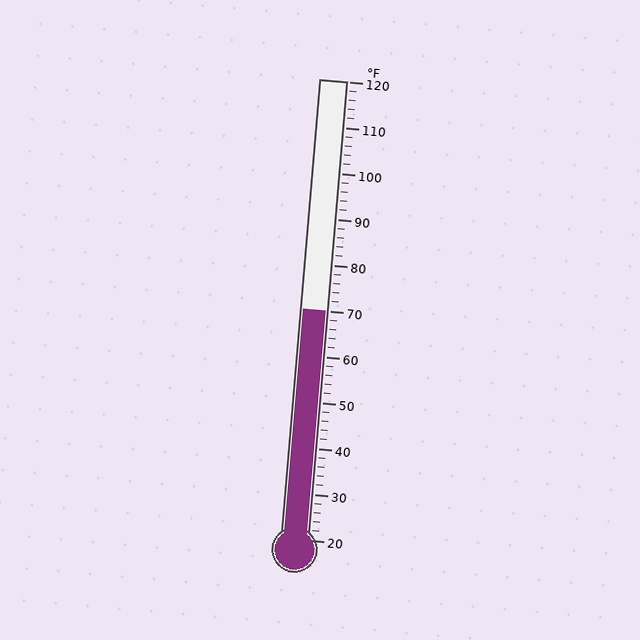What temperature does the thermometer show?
The thermometer shows approximately 70°F.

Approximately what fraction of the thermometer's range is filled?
The thermometer is filled to approximately 50% of its range.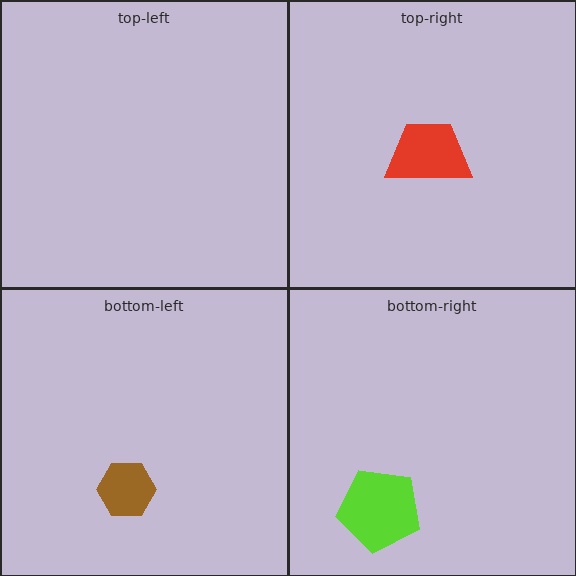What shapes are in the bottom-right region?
The lime pentagon.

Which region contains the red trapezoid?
The top-right region.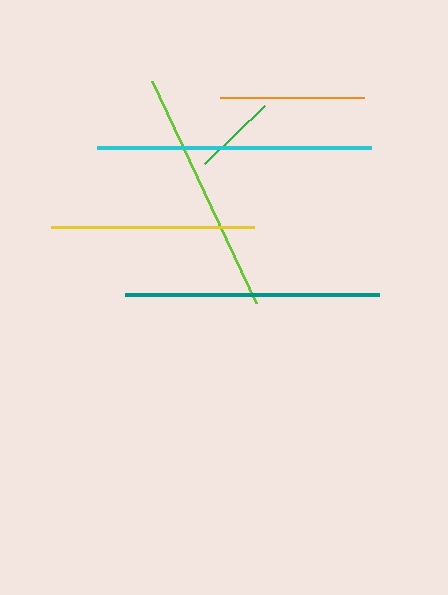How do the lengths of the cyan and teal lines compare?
The cyan and teal lines are approximately the same length.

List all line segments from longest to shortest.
From longest to shortest: cyan, teal, lime, yellow, orange, green.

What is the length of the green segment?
The green segment is approximately 84 pixels long.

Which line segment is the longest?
The cyan line is the longest at approximately 275 pixels.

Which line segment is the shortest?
The green line is the shortest at approximately 84 pixels.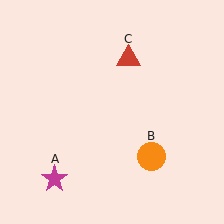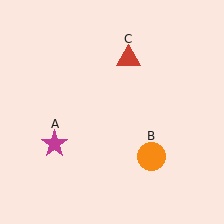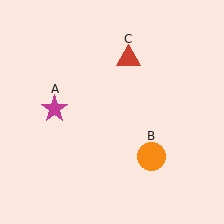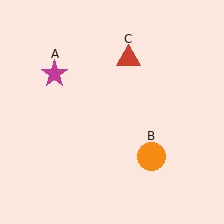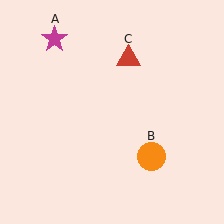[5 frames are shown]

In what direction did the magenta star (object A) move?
The magenta star (object A) moved up.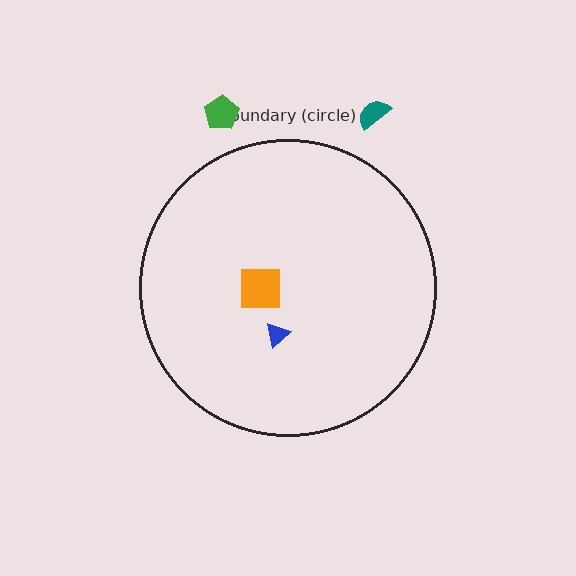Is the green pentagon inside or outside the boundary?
Outside.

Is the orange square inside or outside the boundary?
Inside.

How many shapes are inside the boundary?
2 inside, 2 outside.